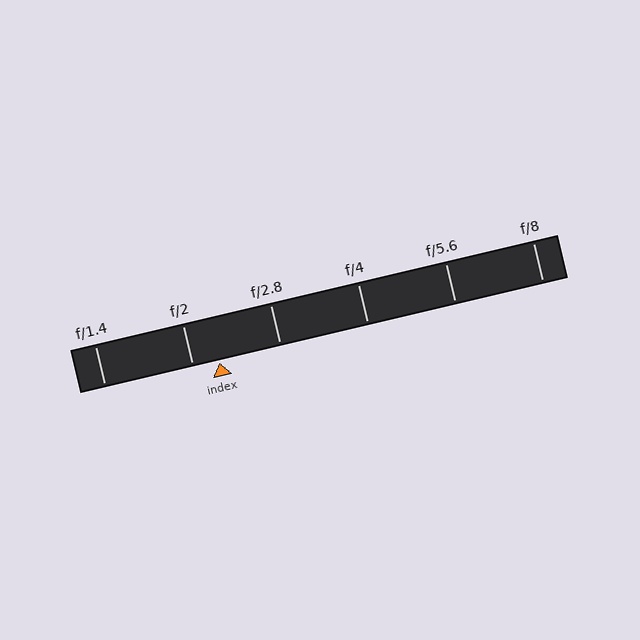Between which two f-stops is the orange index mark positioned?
The index mark is between f/2 and f/2.8.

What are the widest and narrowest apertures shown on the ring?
The widest aperture shown is f/1.4 and the narrowest is f/8.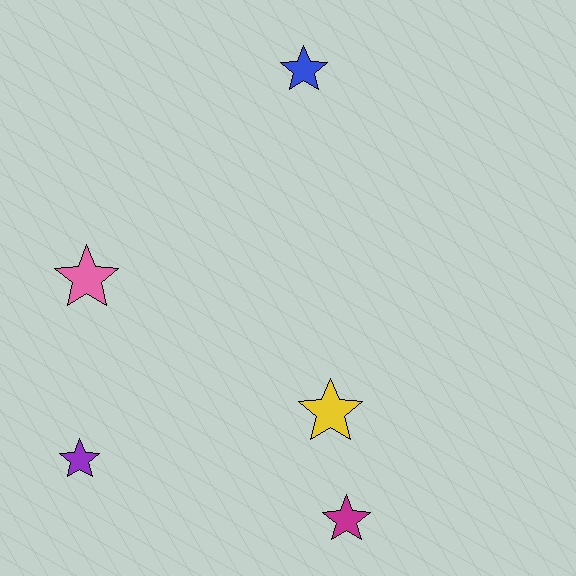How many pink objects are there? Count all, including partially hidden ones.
There is 1 pink object.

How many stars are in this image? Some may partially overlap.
There are 5 stars.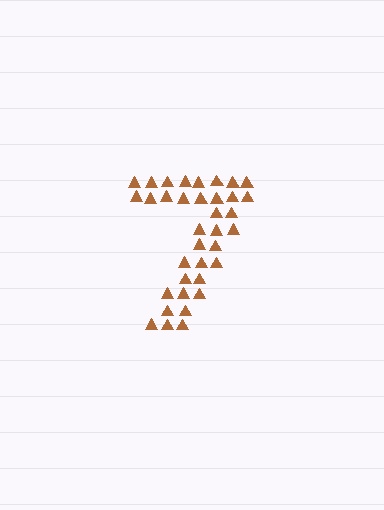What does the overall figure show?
The overall figure shows the digit 7.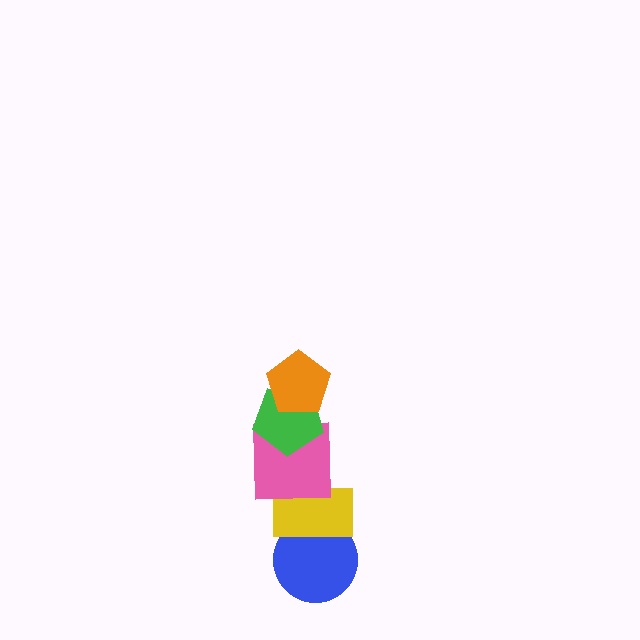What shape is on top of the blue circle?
The yellow rectangle is on top of the blue circle.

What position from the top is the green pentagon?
The green pentagon is 2nd from the top.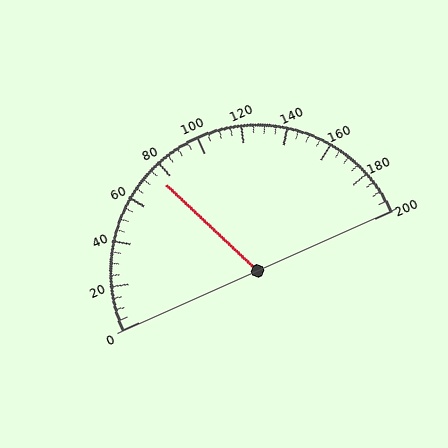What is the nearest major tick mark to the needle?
The nearest major tick mark is 80.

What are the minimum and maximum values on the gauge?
The gauge ranges from 0 to 200.